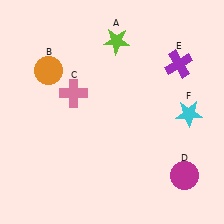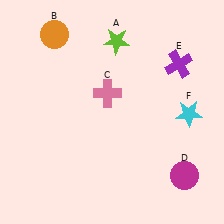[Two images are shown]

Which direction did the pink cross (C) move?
The pink cross (C) moved right.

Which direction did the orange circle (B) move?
The orange circle (B) moved up.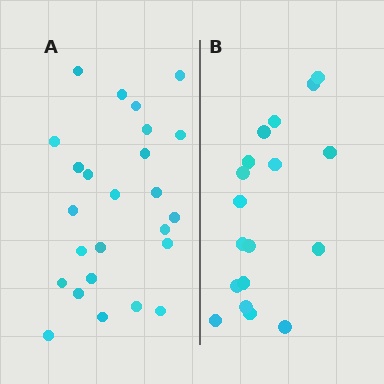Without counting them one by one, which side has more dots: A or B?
Region A (the left region) has more dots.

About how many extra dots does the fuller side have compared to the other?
Region A has roughly 8 or so more dots than region B.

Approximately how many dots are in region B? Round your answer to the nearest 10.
About 20 dots. (The exact count is 18, which rounds to 20.)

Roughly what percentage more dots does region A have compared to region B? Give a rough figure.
About 40% more.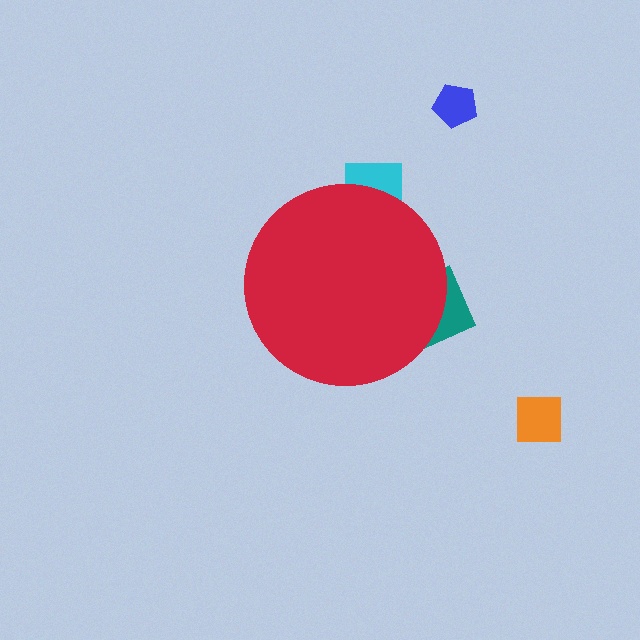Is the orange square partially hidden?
No, the orange square is fully visible.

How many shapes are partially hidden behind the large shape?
3 shapes are partially hidden.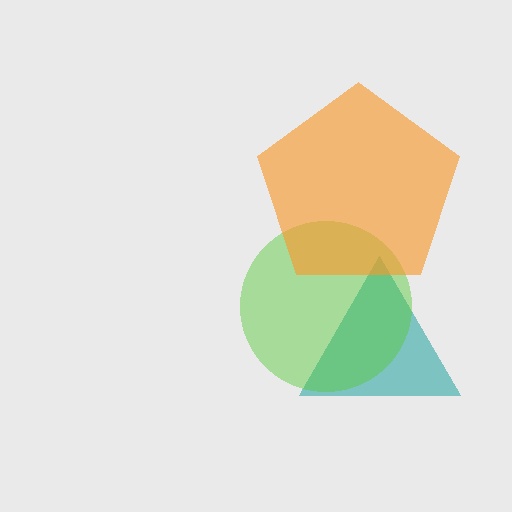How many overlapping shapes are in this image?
There are 3 overlapping shapes in the image.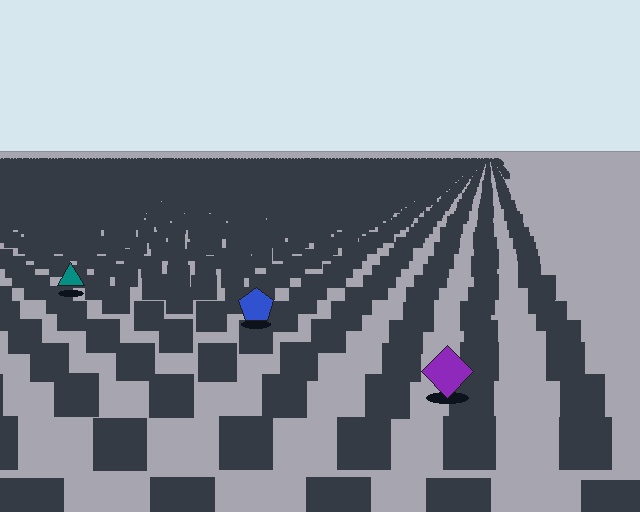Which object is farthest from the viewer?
The teal triangle is farthest from the viewer. It appears smaller and the ground texture around it is denser.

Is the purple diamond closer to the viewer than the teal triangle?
Yes. The purple diamond is closer — you can tell from the texture gradient: the ground texture is coarser near it.